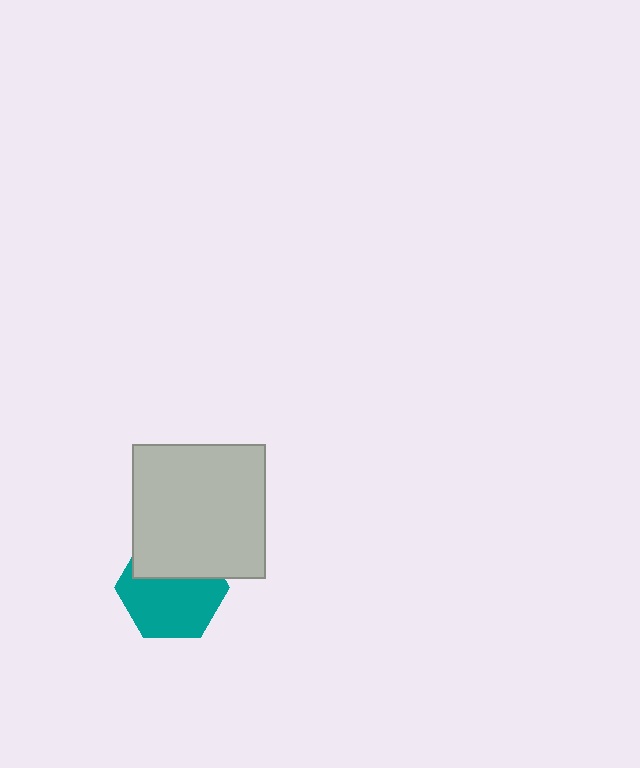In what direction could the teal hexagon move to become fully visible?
The teal hexagon could move down. That would shift it out from behind the light gray square entirely.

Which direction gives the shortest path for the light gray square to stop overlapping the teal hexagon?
Moving up gives the shortest separation.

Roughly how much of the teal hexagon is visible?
About half of it is visible (roughly 62%).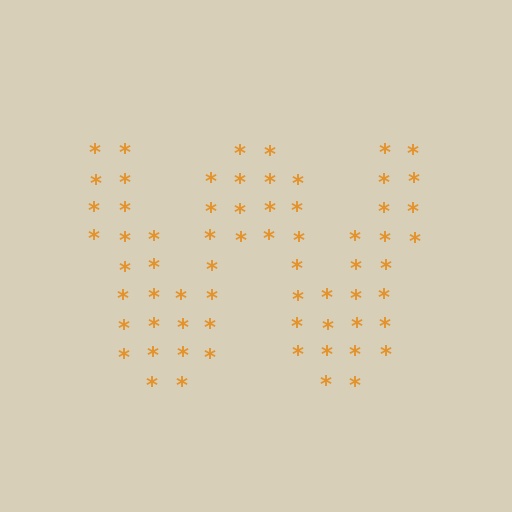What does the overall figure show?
The overall figure shows the letter W.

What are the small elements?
The small elements are asterisks.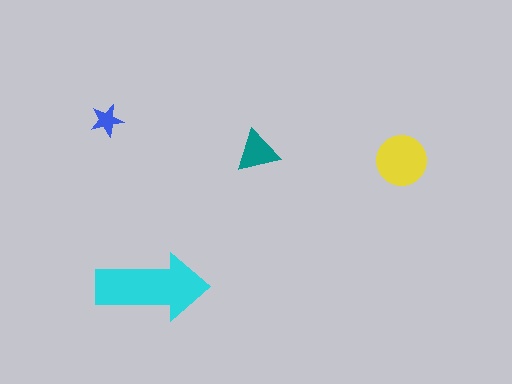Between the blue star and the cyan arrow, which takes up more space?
The cyan arrow.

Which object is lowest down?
The cyan arrow is bottommost.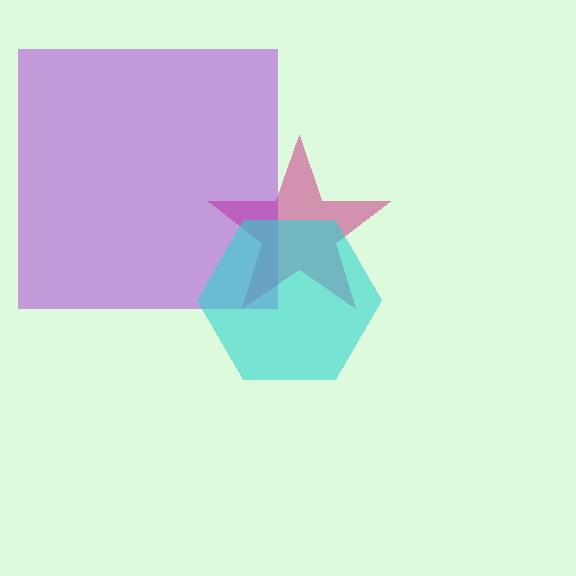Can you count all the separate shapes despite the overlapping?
Yes, there are 3 separate shapes.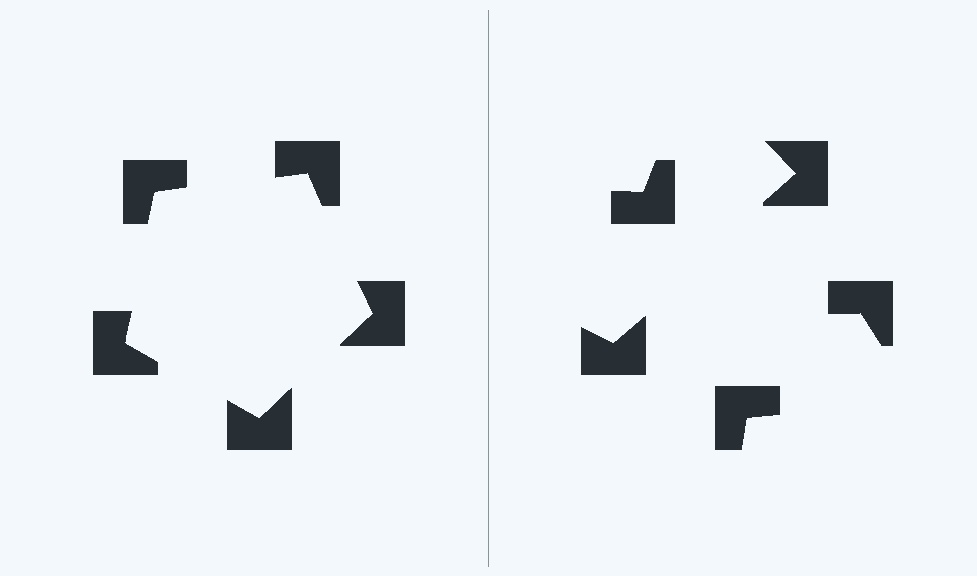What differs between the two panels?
The notched squares are positioned identically on both sides; only the wedge orientations differ. On the left they align to a pentagon; on the right they are misaligned.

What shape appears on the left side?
An illusory pentagon.